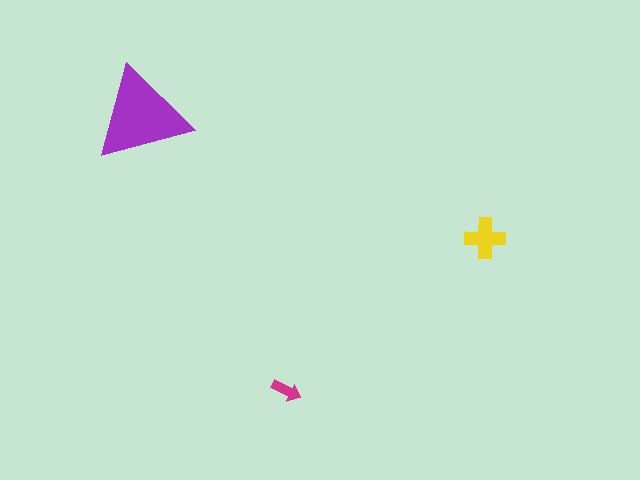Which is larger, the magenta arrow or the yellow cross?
The yellow cross.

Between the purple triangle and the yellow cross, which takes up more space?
The purple triangle.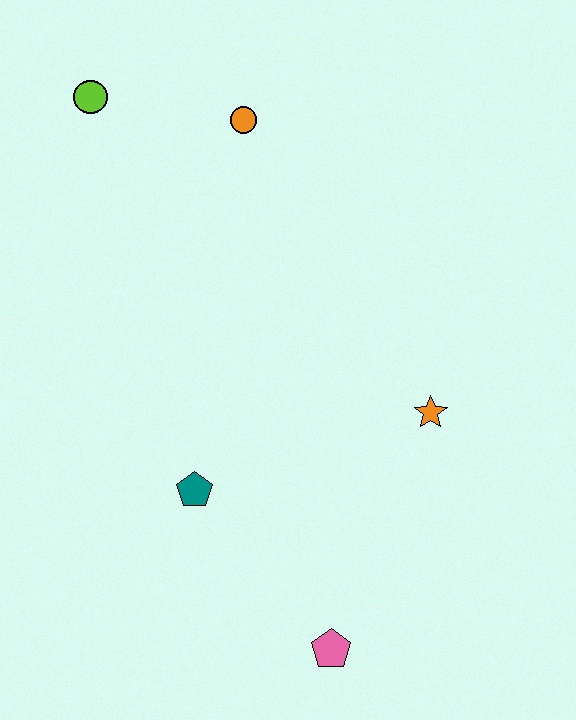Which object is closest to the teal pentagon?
The pink pentagon is closest to the teal pentagon.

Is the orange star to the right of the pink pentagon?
Yes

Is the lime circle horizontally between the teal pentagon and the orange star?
No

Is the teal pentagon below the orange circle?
Yes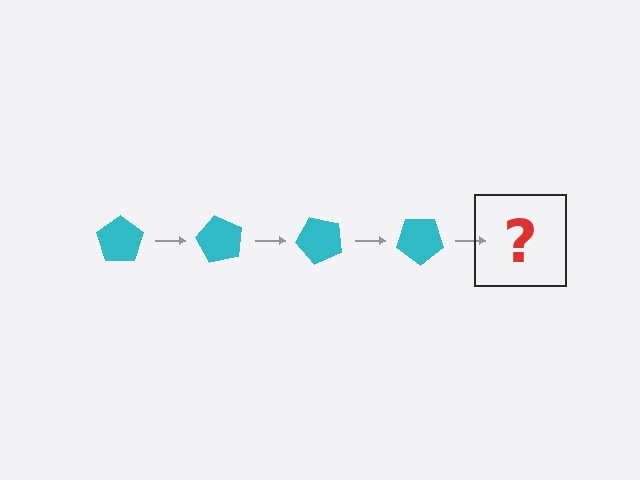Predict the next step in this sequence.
The next step is a cyan pentagon rotated 240 degrees.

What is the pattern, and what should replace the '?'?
The pattern is that the pentagon rotates 60 degrees each step. The '?' should be a cyan pentagon rotated 240 degrees.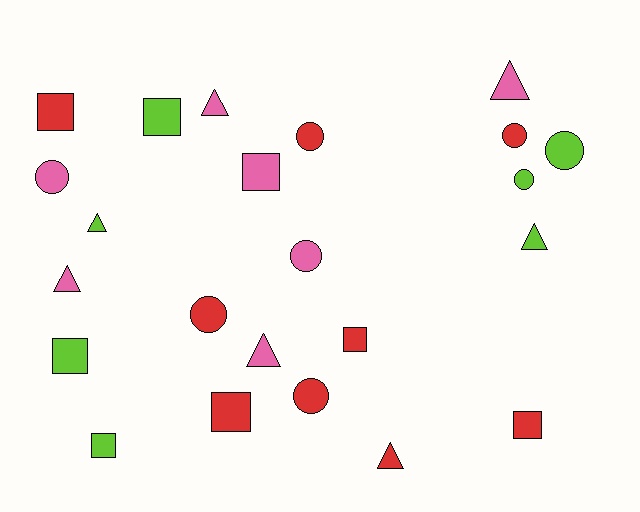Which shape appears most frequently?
Circle, with 8 objects.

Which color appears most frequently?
Red, with 9 objects.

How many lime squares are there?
There are 3 lime squares.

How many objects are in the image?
There are 23 objects.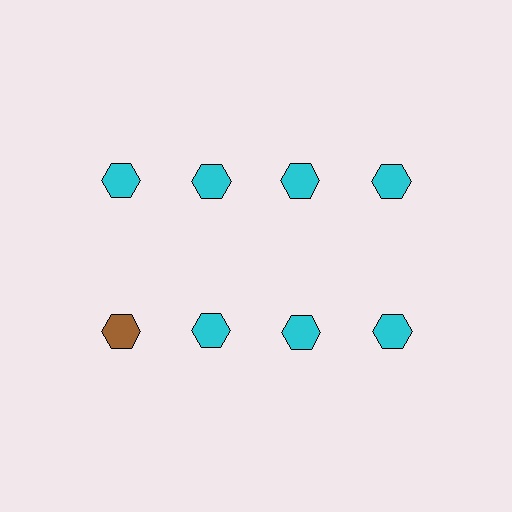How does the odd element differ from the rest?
It has a different color: brown instead of cyan.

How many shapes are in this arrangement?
There are 8 shapes arranged in a grid pattern.